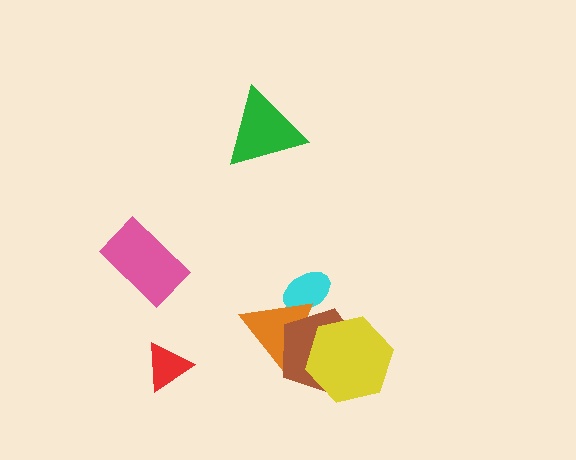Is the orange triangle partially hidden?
Yes, it is partially covered by another shape.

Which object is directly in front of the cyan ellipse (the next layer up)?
The orange triangle is directly in front of the cyan ellipse.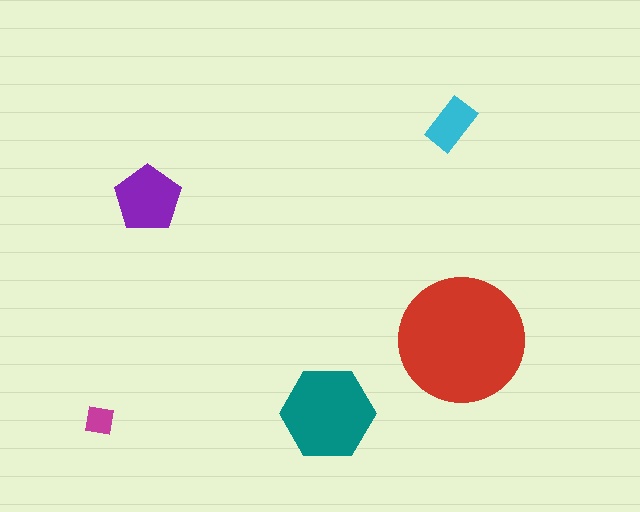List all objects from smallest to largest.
The magenta square, the cyan rectangle, the purple pentagon, the teal hexagon, the red circle.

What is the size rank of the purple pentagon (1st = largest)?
3rd.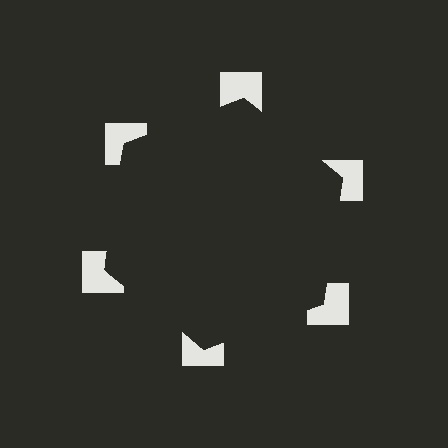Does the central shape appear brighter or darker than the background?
It typically appears slightly darker than the background, even though no actual brightness change is drawn.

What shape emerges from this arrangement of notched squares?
An illusory hexagon — its edges are inferred from the aligned wedge cuts in the notched squares, not physically drawn.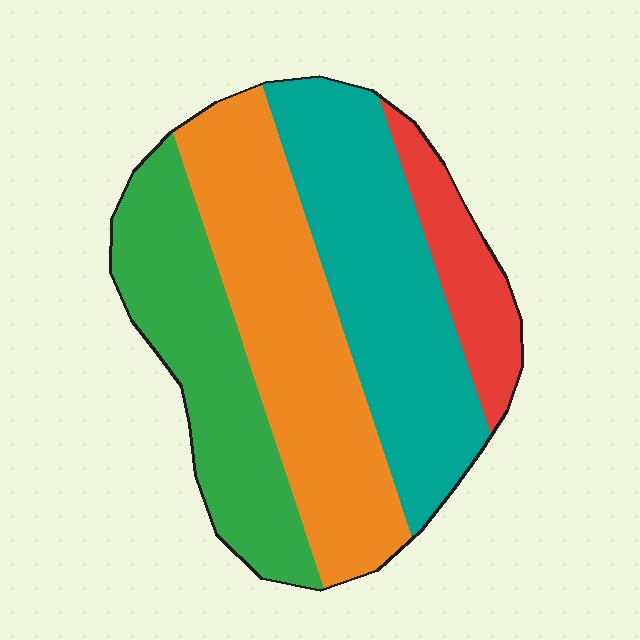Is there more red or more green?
Green.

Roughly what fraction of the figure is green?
Green covers around 25% of the figure.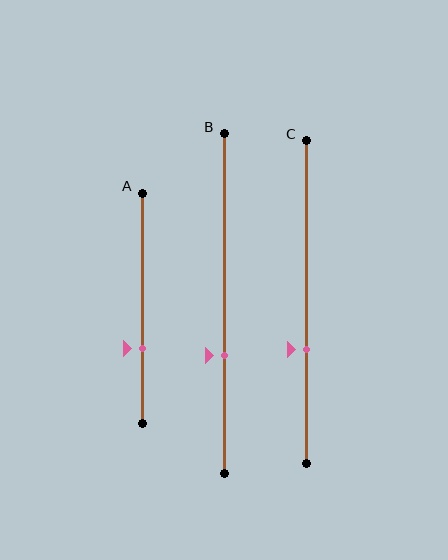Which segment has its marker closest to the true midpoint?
Segment C has its marker closest to the true midpoint.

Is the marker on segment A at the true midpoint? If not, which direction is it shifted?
No, the marker on segment A is shifted downward by about 17% of the segment length.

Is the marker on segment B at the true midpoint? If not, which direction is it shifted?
No, the marker on segment B is shifted downward by about 15% of the segment length.